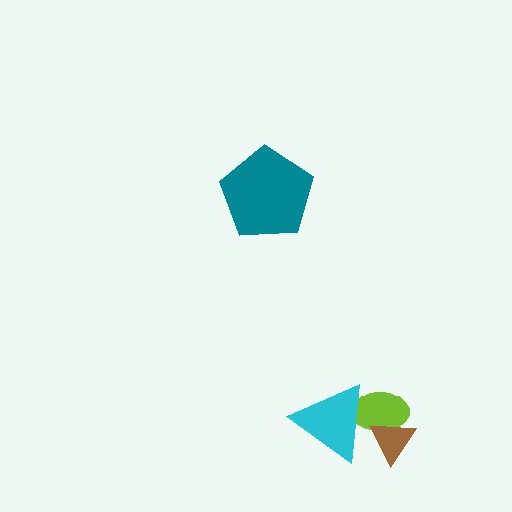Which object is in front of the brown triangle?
The cyan triangle is in front of the brown triangle.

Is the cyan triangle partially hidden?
No, no other shape covers it.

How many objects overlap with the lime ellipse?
2 objects overlap with the lime ellipse.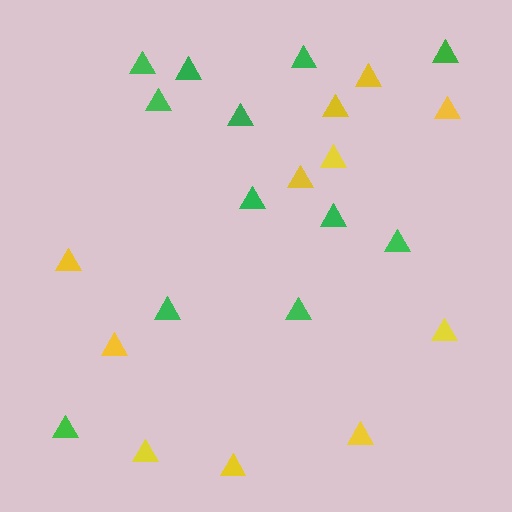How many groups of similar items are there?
There are 2 groups: one group of yellow triangles (11) and one group of green triangles (12).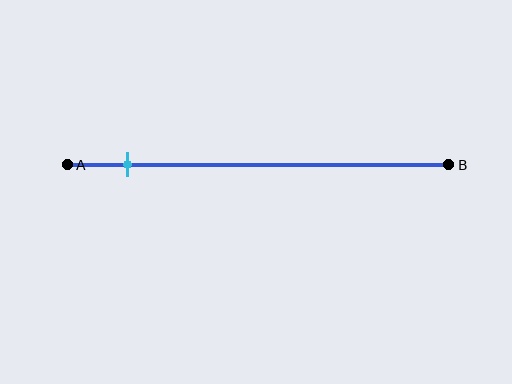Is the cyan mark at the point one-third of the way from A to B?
No, the mark is at about 15% from A, not at the 33% one-third point.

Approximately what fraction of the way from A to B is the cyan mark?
The cyan mark is approximately 15% of the way from A to B.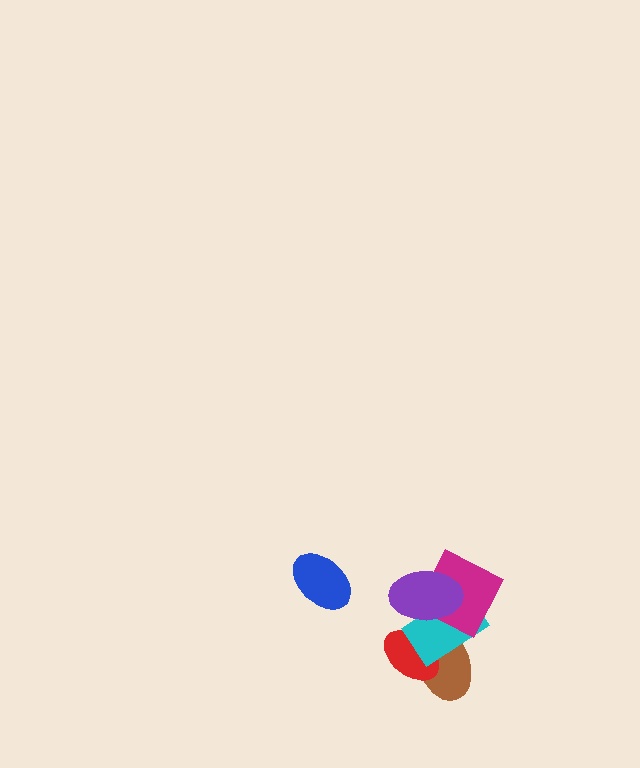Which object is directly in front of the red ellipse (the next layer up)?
The cyan rectangle is directly in front of the red ellipse.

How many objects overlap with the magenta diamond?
3 objects overlap with the magenta diamond.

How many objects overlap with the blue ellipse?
0 objects overlap with the blue ellipse.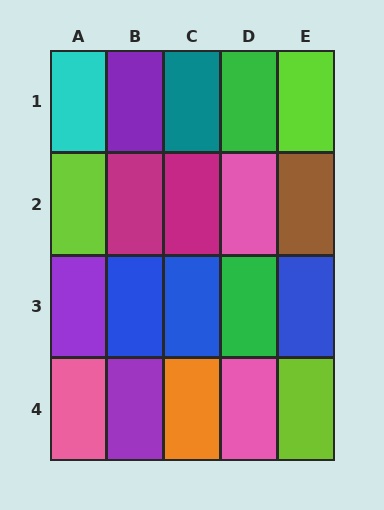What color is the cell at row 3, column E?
Blue.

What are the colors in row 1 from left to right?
Cyan, purple, teal, green, lime.